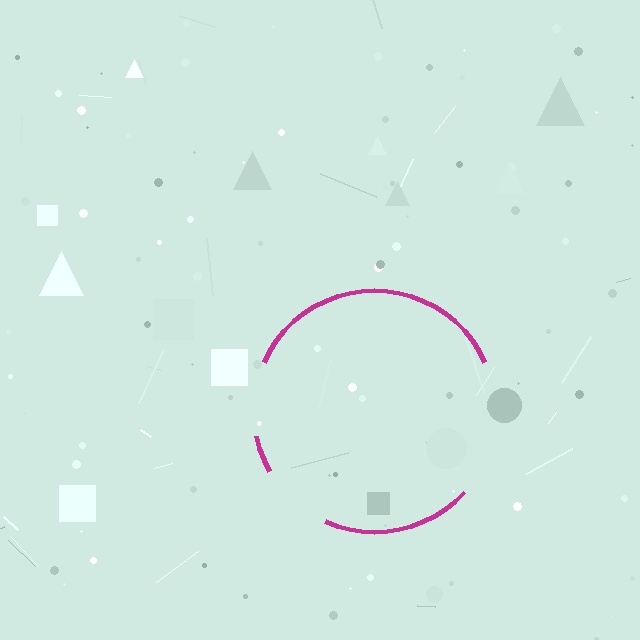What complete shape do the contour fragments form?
The contour fragments form a circle.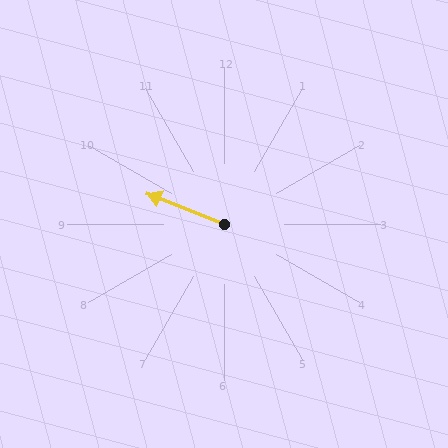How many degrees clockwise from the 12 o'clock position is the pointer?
Approximately 292 degrees.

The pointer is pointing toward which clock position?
Roughly 10 o'clock.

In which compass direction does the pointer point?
West.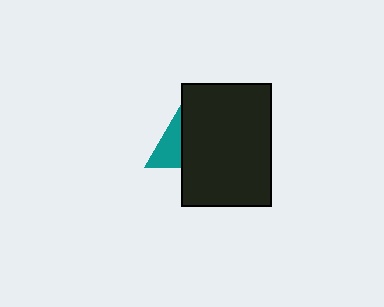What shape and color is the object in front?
The object in front is a black rectangle.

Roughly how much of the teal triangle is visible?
A small part of it is visible (roughly 34%).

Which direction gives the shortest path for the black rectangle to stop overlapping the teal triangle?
Moving right gives the shortest separation.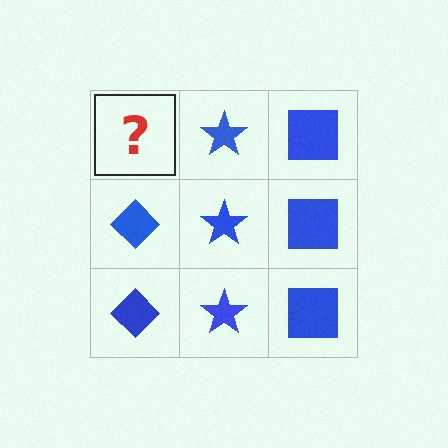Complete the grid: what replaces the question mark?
The question mark should be replaced with a blue diamond.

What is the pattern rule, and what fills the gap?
The rule is that each column has a consistent shape. The gap should be filled with a blue diamond.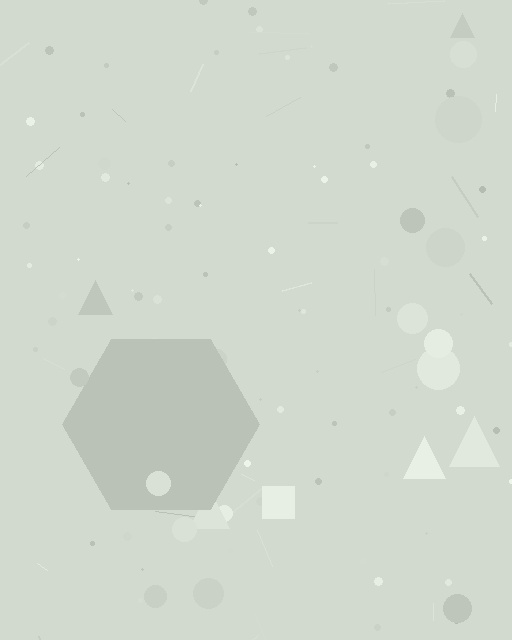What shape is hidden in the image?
A hexagon is hidden in the image.